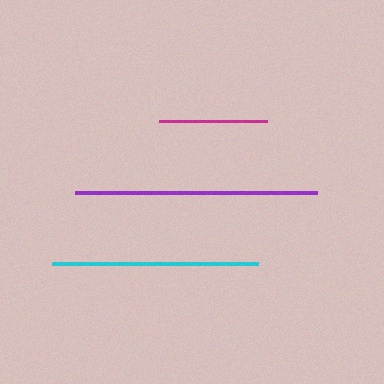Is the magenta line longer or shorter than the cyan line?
The cyan line is longer than the magenta line.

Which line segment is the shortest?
The magenta line is the shortest at approximately 108 pixels.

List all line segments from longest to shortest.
From longest to shortest: purple, cyan, magenta.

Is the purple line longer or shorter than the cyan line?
The purple line is longer than the cyan line.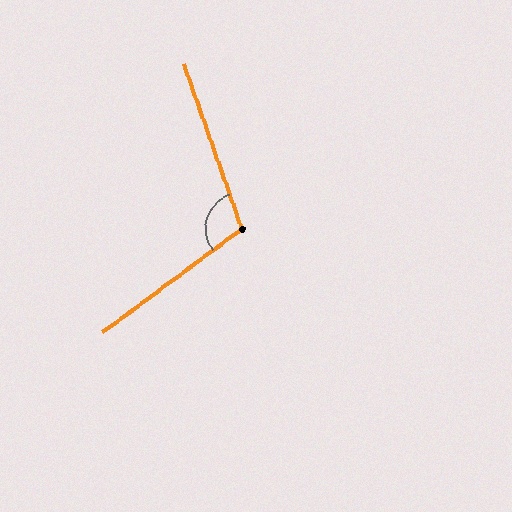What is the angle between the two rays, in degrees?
Approximately 107 degrees.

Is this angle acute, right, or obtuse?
It is obtuse.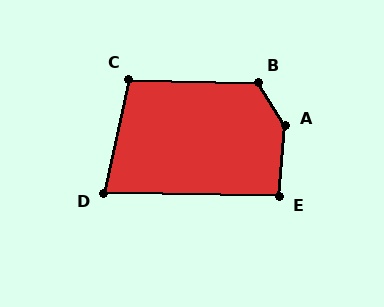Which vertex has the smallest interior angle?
D, at approximately 79 degrees.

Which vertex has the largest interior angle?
A, at approximately 143 degrees.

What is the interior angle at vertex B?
Approximately 123 degrees (obtuse).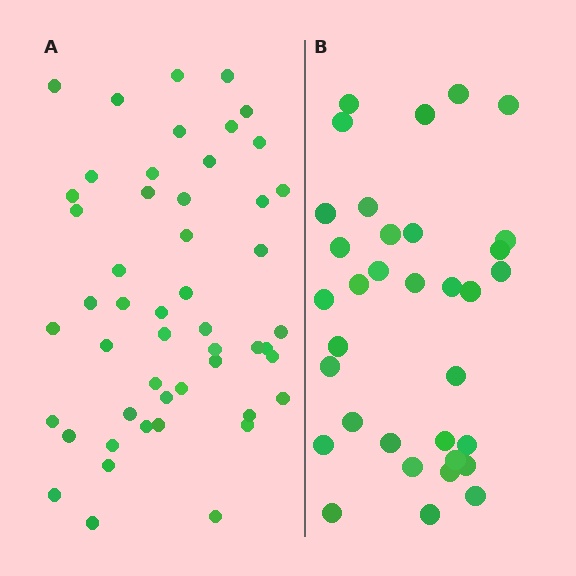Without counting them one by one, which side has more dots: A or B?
Region A (the left region) has more dots.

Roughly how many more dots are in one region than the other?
Region A has approximately 15 more dots than region B.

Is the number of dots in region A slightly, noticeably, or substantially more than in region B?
Region A has substantially more. The ratio is roughly 1.5 to 1.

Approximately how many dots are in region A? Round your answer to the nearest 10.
About 50 dots.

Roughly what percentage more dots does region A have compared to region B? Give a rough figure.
About 45% more.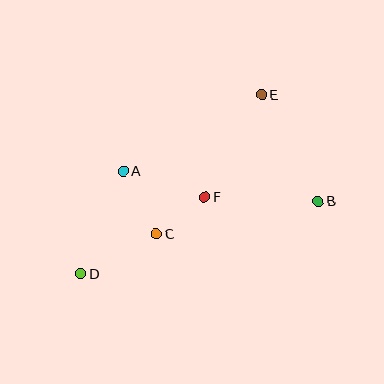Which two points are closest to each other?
Points C and F are closest to each other.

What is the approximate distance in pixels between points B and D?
The distance between B and D is approximately 248 pixels.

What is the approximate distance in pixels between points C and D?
The distance between C and D is approximately 86 pixels.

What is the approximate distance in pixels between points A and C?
The distance between A and C is approximately 71 pixels.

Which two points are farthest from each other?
Points D and E are farthest from each other.